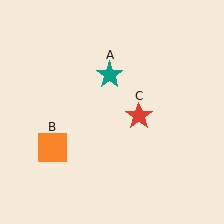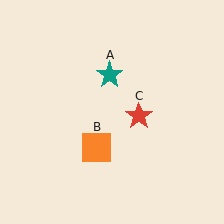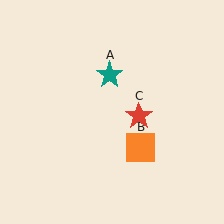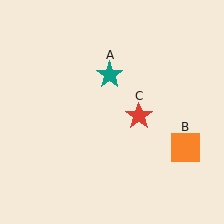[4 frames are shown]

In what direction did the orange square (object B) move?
The orange square (object B) moved right.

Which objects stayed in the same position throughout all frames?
Teal star (object A) and red star (object C) remained stationary.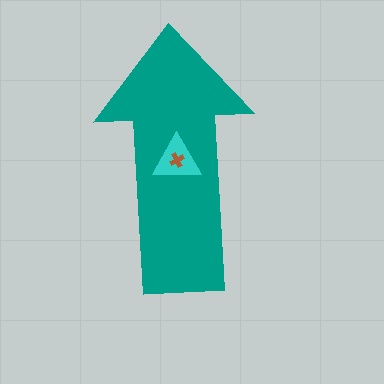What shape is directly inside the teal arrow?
The cyan triangle.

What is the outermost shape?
The teal arrow.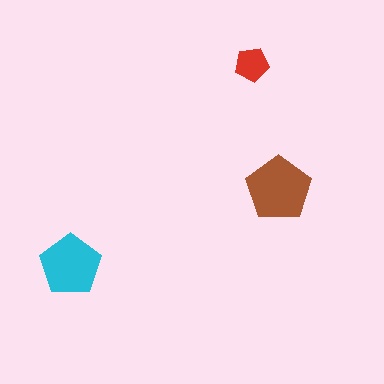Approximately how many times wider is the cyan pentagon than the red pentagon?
About 2 times wider.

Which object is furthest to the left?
The cyan pentagon is leftmost.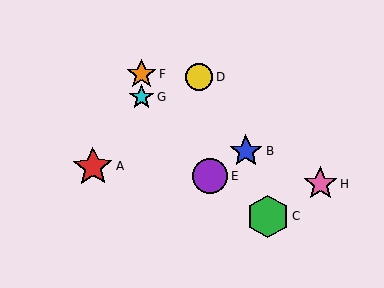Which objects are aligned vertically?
Objects F, G are aligned vertically.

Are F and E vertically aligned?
No, F is at x≈141 and E is at x≈211.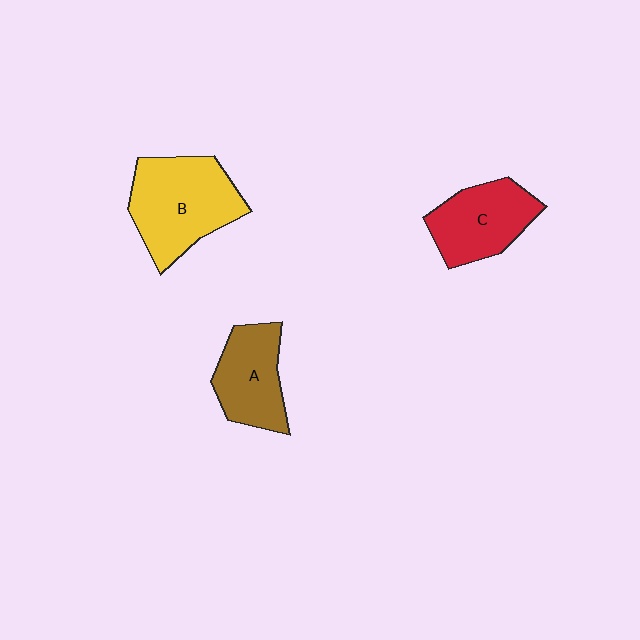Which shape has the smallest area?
Shape A (brown).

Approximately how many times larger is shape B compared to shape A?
Approximately 1.4 times.